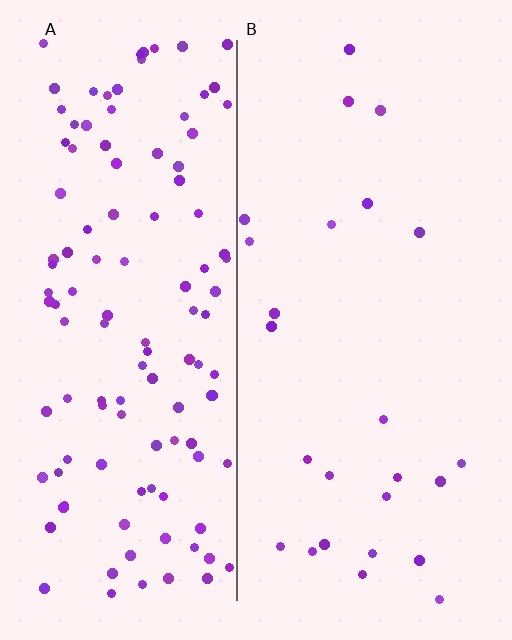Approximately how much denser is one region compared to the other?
Approximately 4.8× — region A over region B.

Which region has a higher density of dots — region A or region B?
A (the left).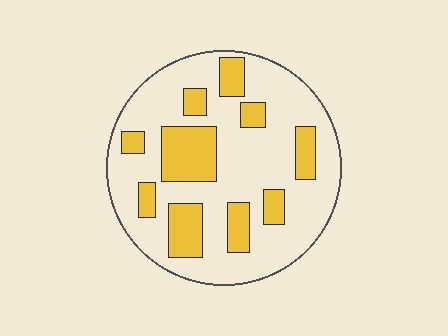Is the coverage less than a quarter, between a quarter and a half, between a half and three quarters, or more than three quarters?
Between a quarter and a half.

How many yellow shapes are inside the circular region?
10.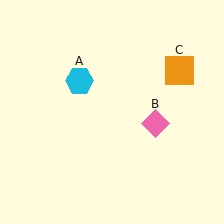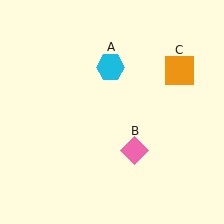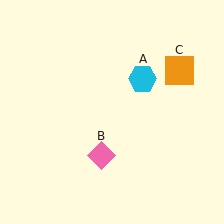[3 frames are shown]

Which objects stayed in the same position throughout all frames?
Orange square (object C) remained stationary.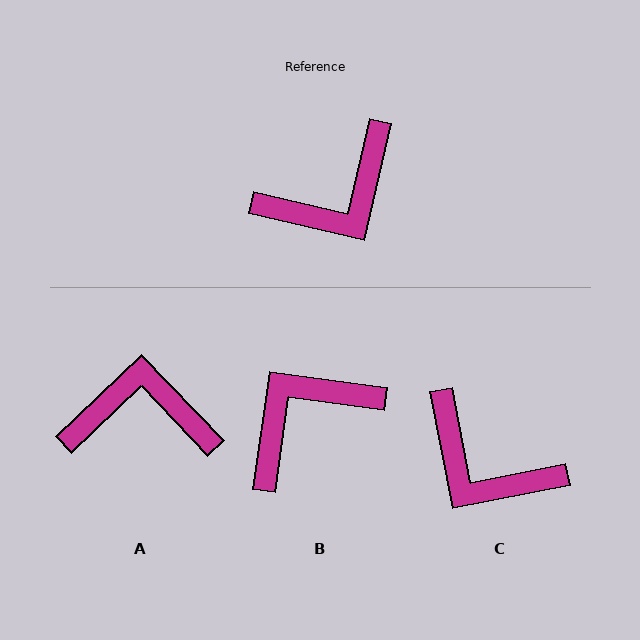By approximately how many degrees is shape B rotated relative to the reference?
Approximately 175 degrees clockwise.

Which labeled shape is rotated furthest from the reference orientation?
B, about 175 degrees away.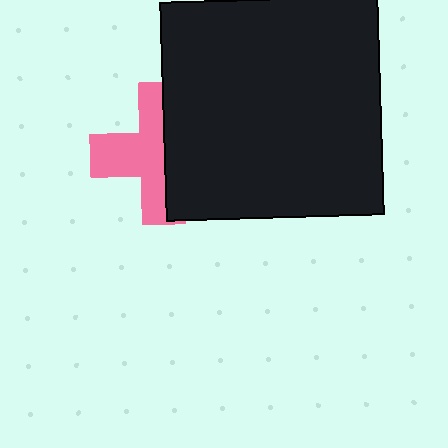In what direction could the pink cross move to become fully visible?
The pink cross could move left. That would shift it out from behind the black square entirely.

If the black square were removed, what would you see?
You would see the complete pink cross.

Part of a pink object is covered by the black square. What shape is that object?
It is a cross.